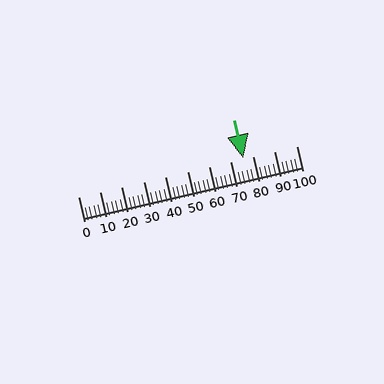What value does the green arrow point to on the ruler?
The green arrow points to approximately 76.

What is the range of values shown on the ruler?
The ruler shows values from 0 to 100.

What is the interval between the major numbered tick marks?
The major tick marks are spaced 10 units apart.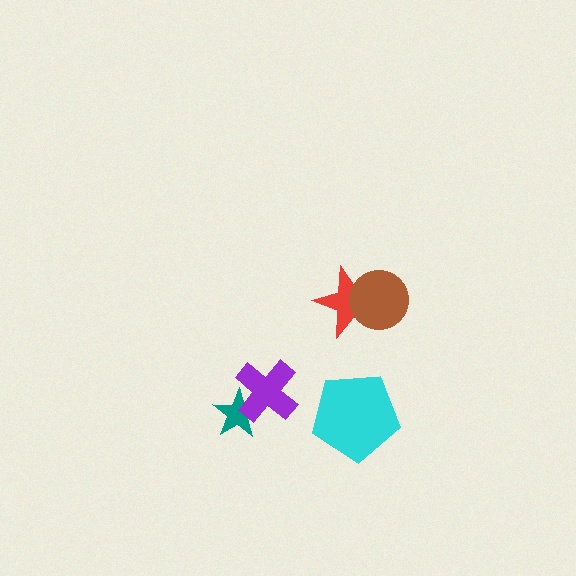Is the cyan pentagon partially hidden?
No, no other shape covers it.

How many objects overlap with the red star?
1 object overlaps with the red star.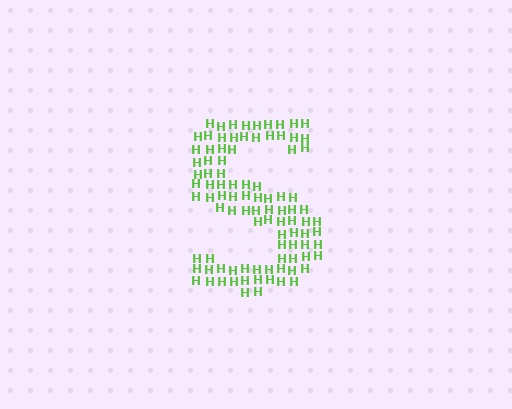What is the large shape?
The large shape is the letter S.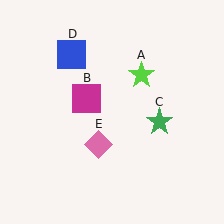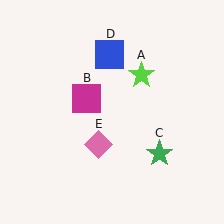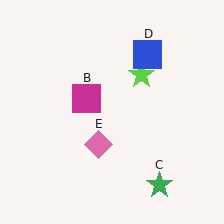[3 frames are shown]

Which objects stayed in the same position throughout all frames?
Lime star (object A) and magenta square (object B) and pink diamond (object E) remained stationary.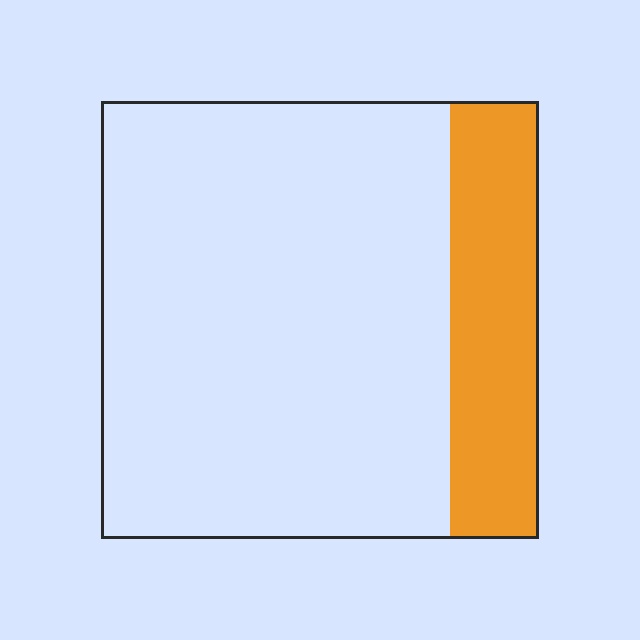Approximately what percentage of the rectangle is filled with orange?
Approximately 20%.